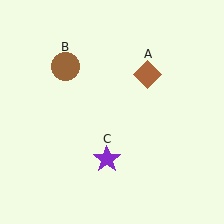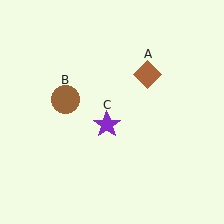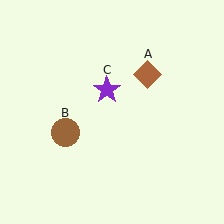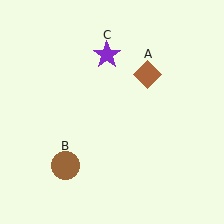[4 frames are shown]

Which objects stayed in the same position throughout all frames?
Brown diamond (object A) remained stationary.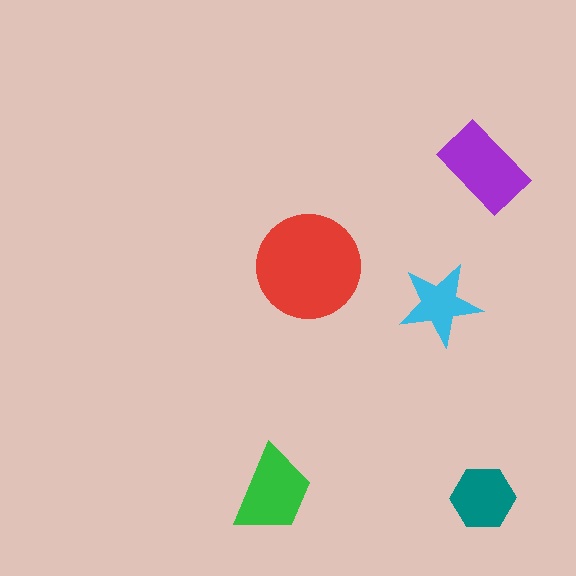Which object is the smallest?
The cyan star.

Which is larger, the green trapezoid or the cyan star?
The green trapezoid.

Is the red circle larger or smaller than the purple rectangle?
Larger.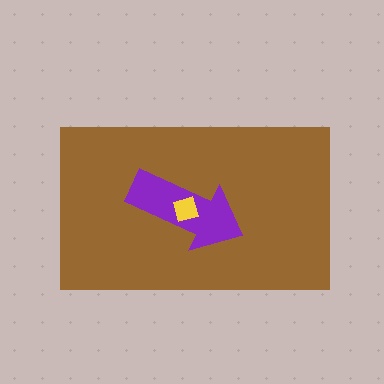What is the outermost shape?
The brown rectangle.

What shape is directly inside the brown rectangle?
The purple arrow.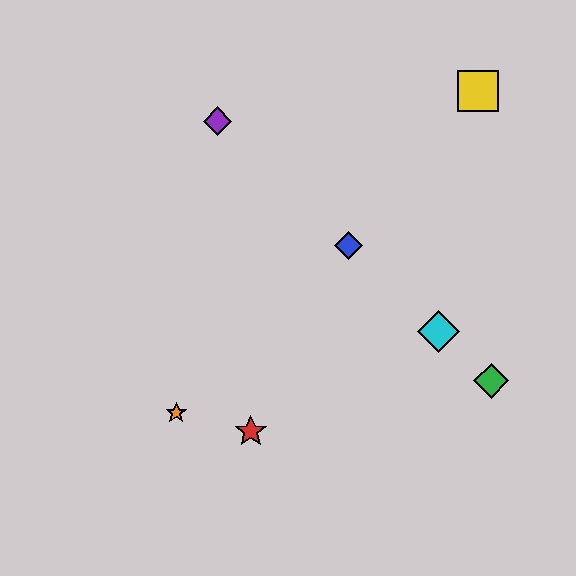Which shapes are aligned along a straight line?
The blue diamond, the green diamond, the purple diamond, the cyan diamond are aligned along a straight line.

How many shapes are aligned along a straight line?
4 shapes (the blue diamond, the green diamond, the purple diamond, the cyan diamond) are aligned along a straight line.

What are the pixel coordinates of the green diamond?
The green diamond is at (491, 381).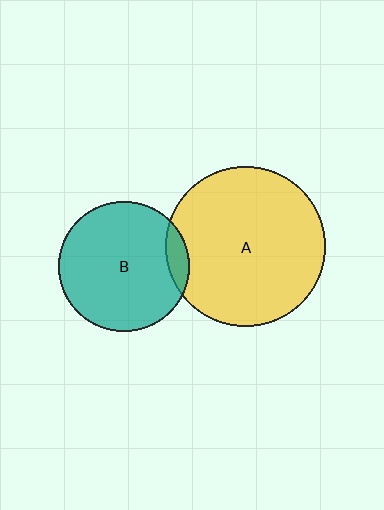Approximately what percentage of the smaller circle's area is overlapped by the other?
Approximately 10%.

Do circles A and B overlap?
Yes.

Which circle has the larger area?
Circle A (yellow).